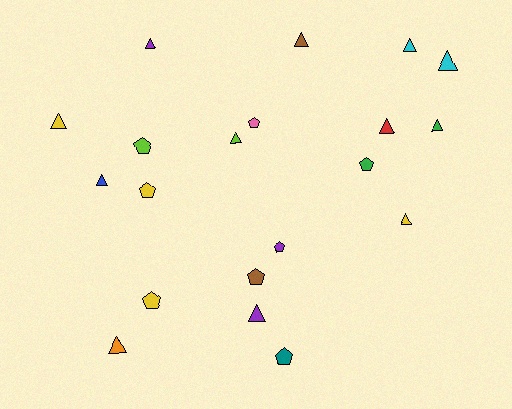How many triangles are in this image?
There are 12 triangles.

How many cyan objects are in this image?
There are 2 cyan objects.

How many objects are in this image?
There are 20 objects.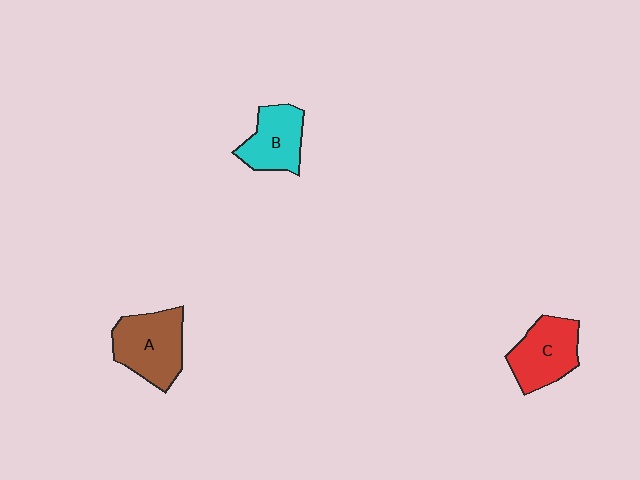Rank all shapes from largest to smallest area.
From largest to smallest: A (brown), C (red), B (cyan).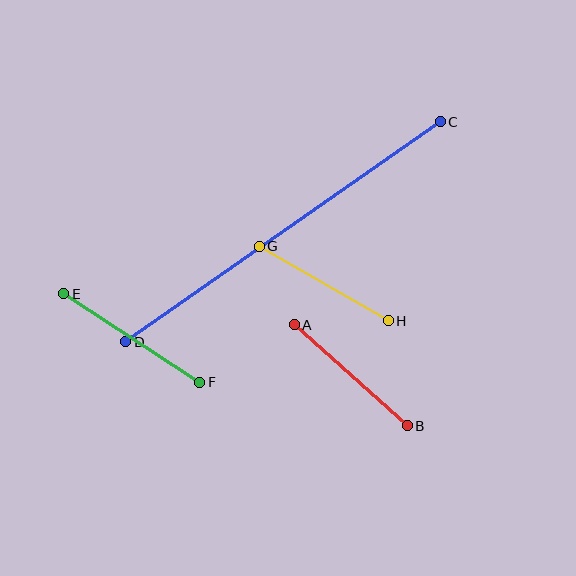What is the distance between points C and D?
The distance is approximately 384 pixels.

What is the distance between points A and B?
The distance is approximately 151 pixels.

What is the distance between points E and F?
The distance is approximately 162 pixels.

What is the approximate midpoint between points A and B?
The midpoint is at approximately (351, 375) pixels.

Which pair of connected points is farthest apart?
Points C and D are farthest apart.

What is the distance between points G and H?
The distance is approximately 149 pixels.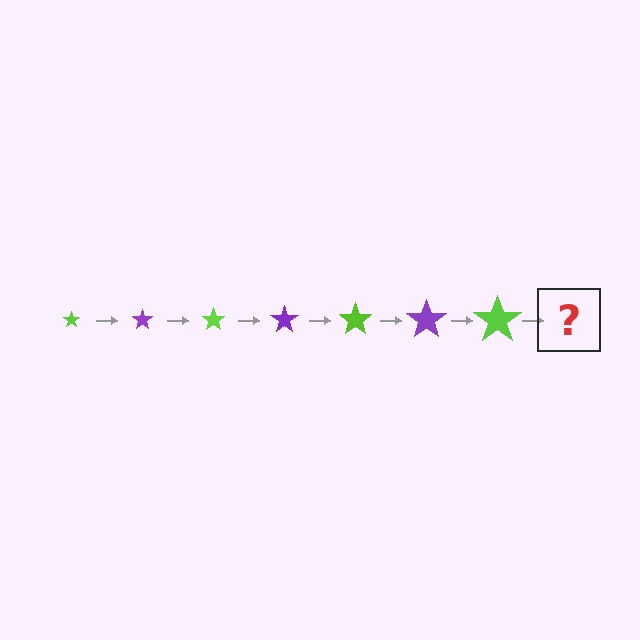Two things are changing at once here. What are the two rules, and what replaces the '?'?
The two rules are that the star grows larger each step and the color cycles through lime and purple. The '?' should be a purple star, larger than the previous one.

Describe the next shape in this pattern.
It should be a purple star, larger than the previous one.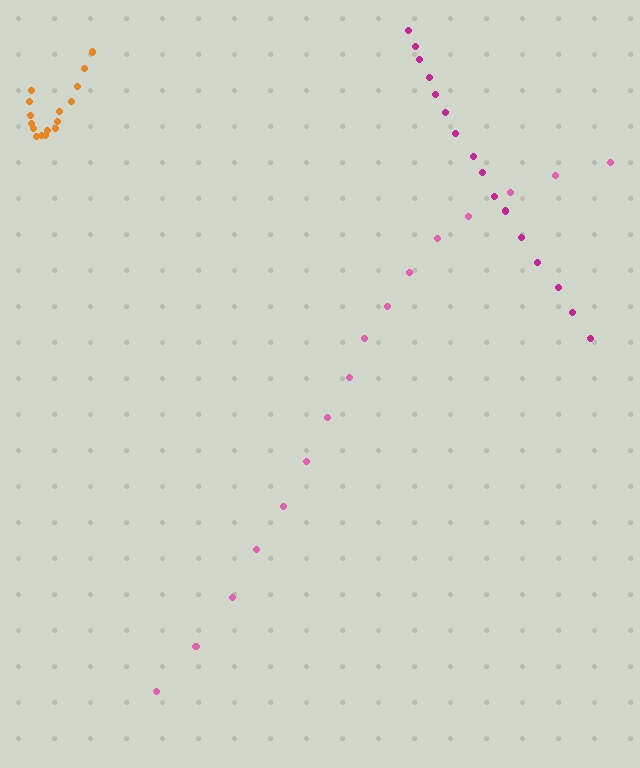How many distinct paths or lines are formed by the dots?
There are 3 distinct paths.